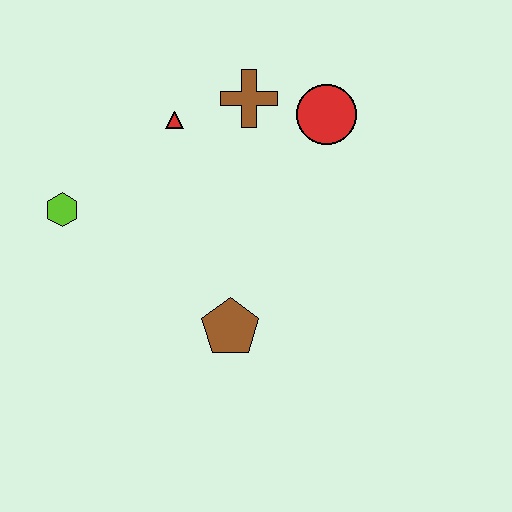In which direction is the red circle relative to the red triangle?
The red circle is to the right of the red triangle.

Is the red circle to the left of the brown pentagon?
No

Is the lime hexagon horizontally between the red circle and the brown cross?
No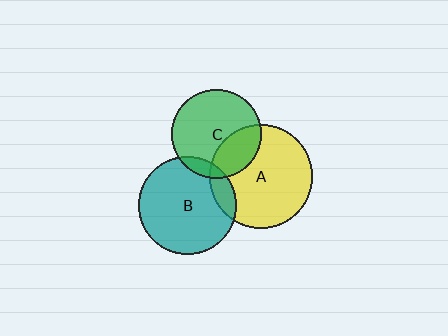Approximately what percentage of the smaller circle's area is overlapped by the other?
Approximately 10%.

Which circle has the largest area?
Circle A (yellow).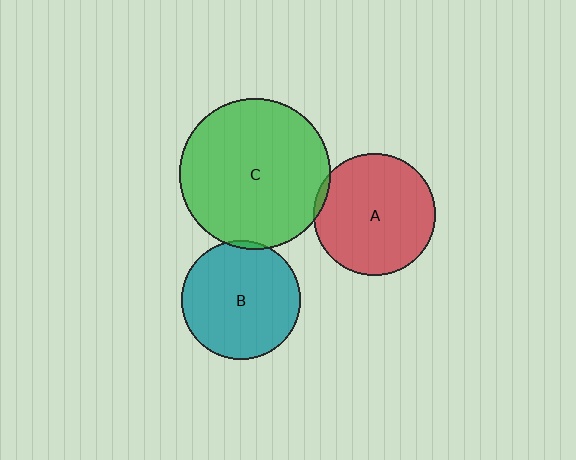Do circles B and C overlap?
Yes.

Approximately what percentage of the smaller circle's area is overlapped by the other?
Approximately 5%.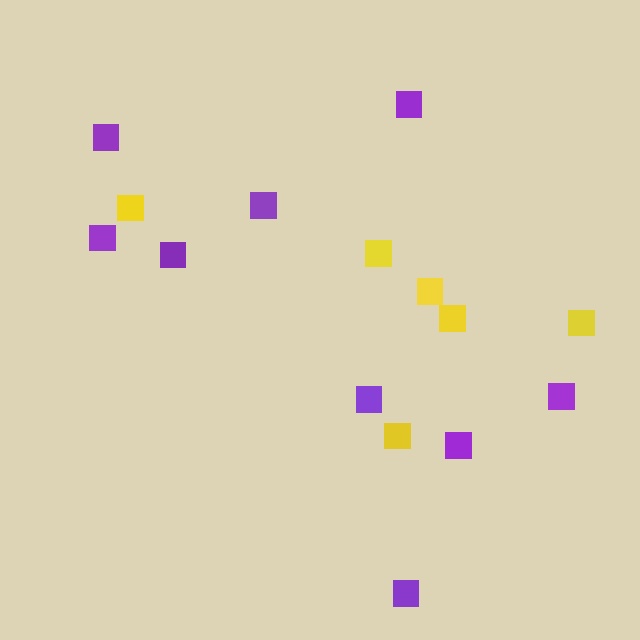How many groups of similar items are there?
There are 2 groups: one group of purple squares (9) and one group of yellow squares (6).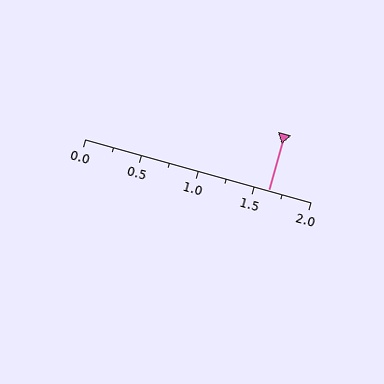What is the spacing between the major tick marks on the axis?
The major ticks are spaced 0.5 apart.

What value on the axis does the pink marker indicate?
The marker indicates approximately 1.62.